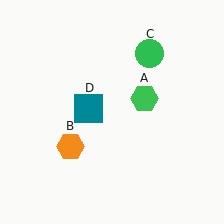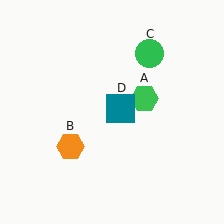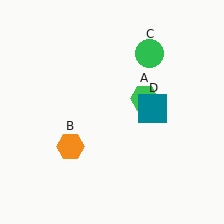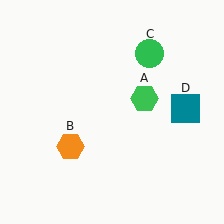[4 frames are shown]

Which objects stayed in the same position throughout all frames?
Green hexagon (object A) and orange hexagon (object B) and green circle (object C) remained stationary.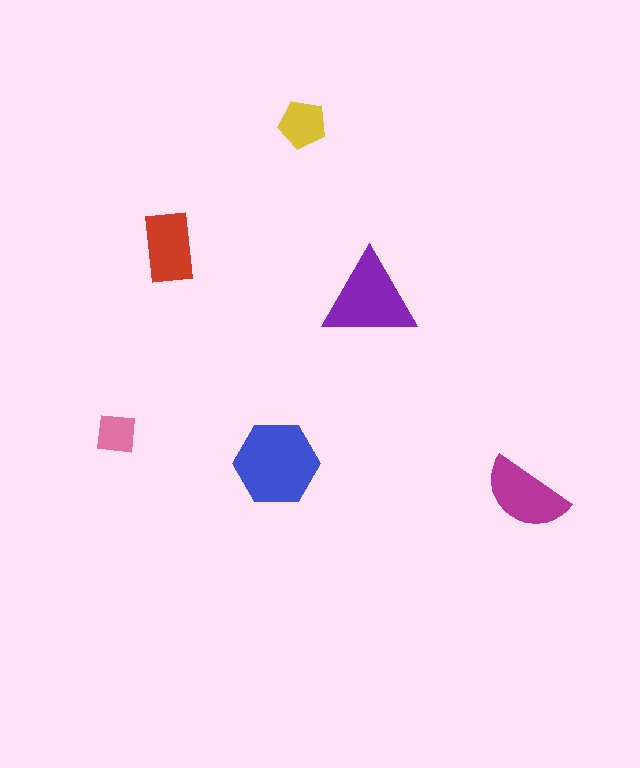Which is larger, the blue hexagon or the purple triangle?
The blue hexagon.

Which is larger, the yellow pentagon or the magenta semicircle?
The magenta semicircle.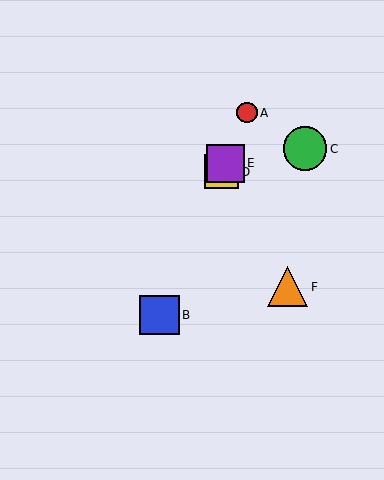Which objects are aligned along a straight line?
Objects A, B, D, E are aligned along a straight line.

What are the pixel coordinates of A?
Object A is at (247, 113).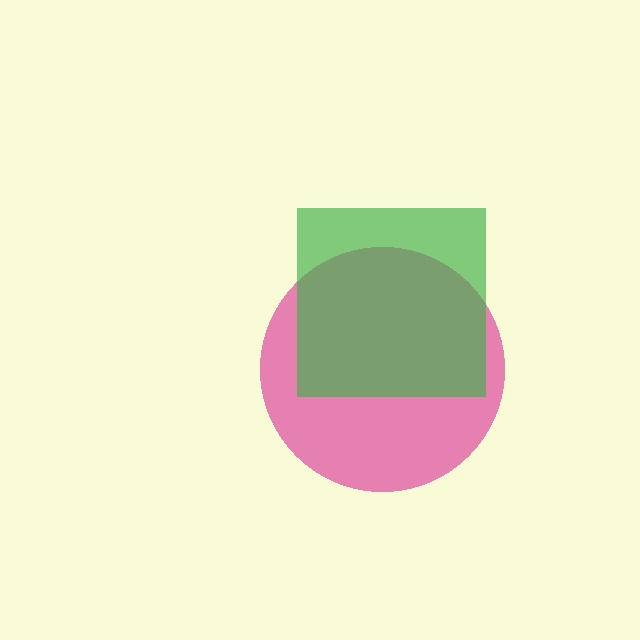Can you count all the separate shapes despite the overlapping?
Yes, there are 2 separate shapes.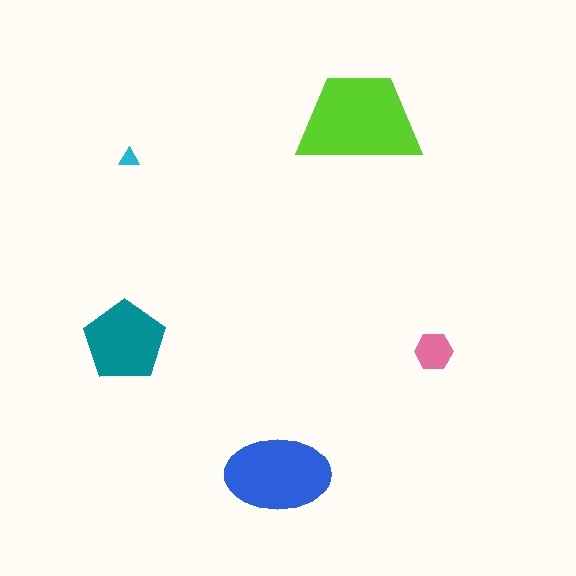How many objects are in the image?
There are 5 objects in the image.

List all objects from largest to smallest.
The lime trapezoid, the blue ellipse, the teal pentagon, the pink hexagon, the cyan triangle.